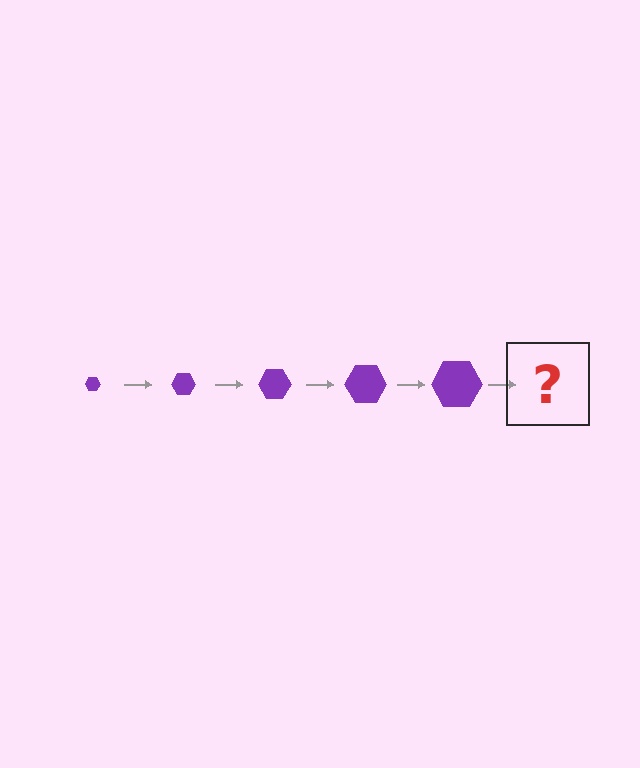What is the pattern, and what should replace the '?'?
The pattern is that the hexagon gets progressively larger each step. The '?' should be a purple hexagon, larger than the previous one.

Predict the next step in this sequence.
The next step is a purple hexagon, larger than the previous one.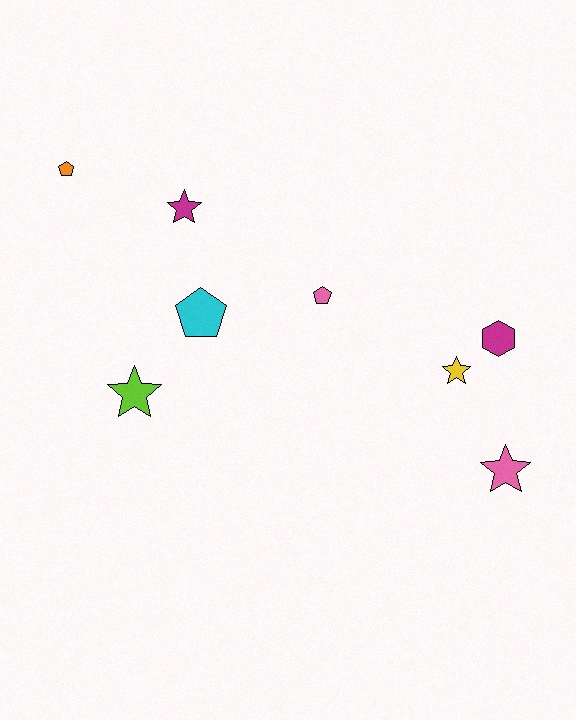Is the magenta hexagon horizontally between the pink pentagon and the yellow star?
No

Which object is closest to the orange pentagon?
The magenta star is closest to the orange pentagon.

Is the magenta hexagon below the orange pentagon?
Yes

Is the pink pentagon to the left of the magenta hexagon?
Yes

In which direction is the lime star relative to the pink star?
The lime star is to the left of the pink star.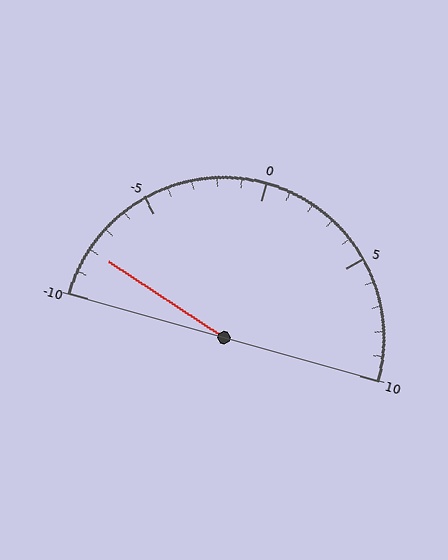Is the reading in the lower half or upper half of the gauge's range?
The reading is in the lower half of the range (-10 to 10).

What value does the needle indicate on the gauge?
The needle indicates approximately -8.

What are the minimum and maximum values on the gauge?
The gauge ranges from -10 to 10.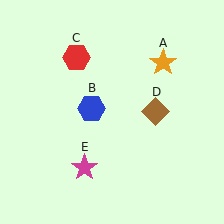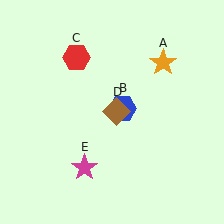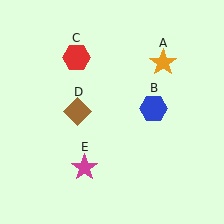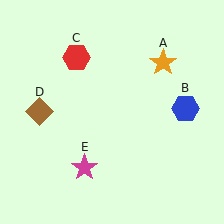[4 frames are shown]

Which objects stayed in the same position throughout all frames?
Orange star (object A) and red hexagon (object C) and magenta star (object E) remained stationary.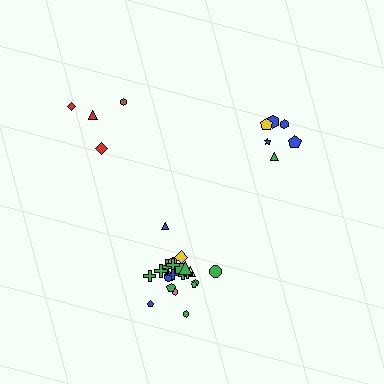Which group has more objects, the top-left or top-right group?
The top-right group.